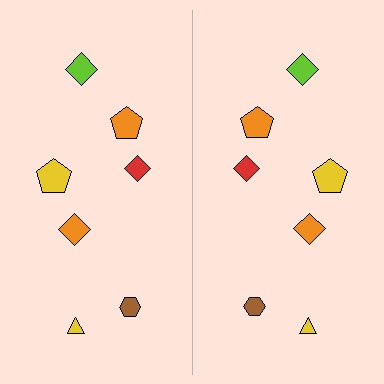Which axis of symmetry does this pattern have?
The pattern has a vertical axis of symmetry running through the center of the image.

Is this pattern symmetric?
Yes, this pattern has bilateral (reflection) symmetry.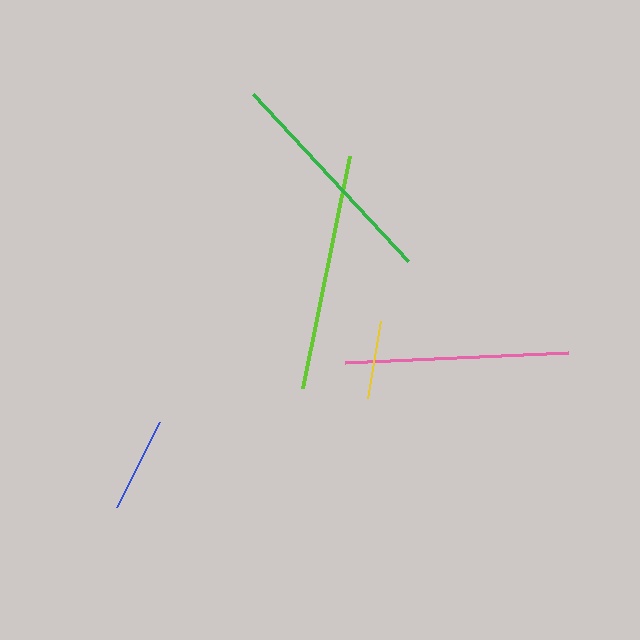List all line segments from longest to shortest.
From longest to shortest: lime, green, pink, blue, yellow.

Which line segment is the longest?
The lime line is the longest at approximately 237 pixels.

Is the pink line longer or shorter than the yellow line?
The pink line is longer than the yellow line.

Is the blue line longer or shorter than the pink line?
The pink line is longer than the blue line.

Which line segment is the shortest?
The yellow line is the shortest at approximately 78 pixels.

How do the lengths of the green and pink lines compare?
The green and pink lines are approximately the same length.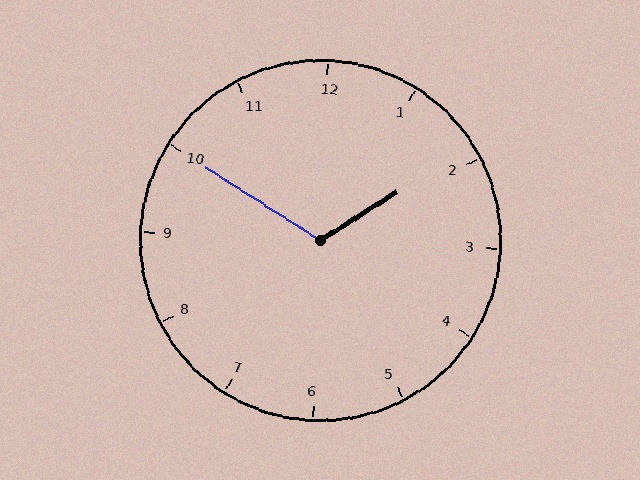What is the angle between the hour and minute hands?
Approximately 115 degrees.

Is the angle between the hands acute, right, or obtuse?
It is obtuse.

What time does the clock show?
1:50.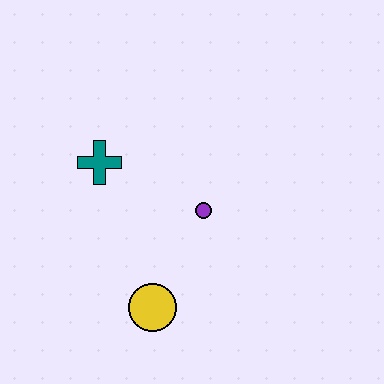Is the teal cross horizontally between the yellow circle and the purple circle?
No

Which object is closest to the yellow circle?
The purple circle is closest to the yellow circle.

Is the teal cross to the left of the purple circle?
Yes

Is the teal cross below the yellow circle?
No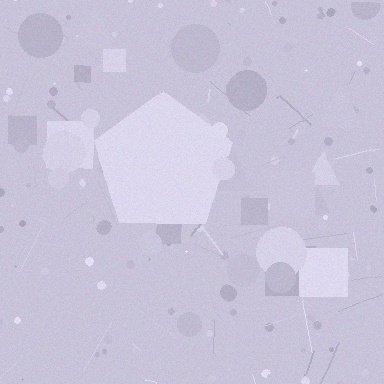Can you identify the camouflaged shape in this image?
The camouflaged shape is a pentagon.